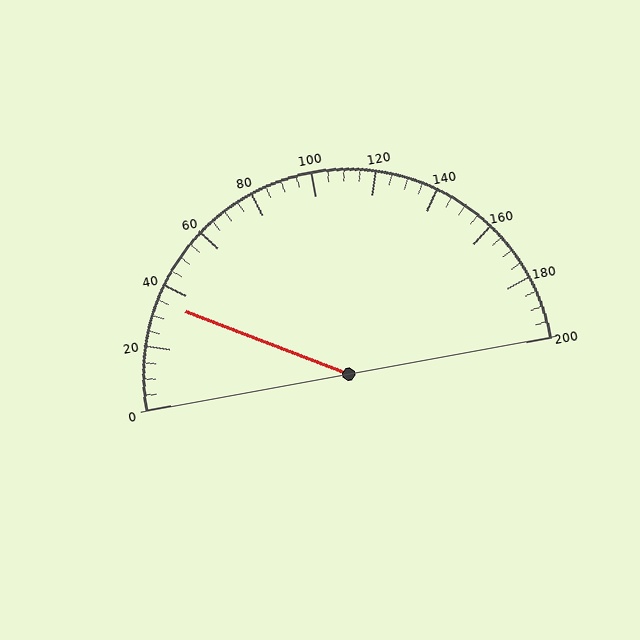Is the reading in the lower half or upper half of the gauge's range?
The reading is in the lower half of the range (0 to 200).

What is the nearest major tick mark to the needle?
The nearest major tick mark is 40.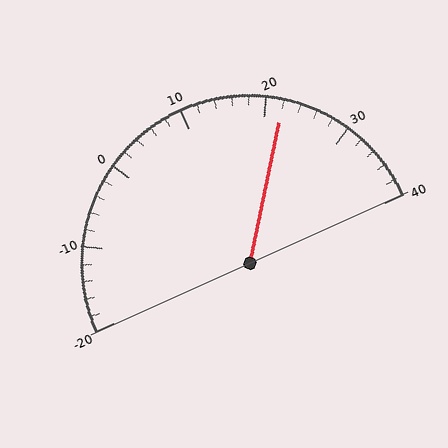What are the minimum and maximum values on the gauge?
The gauge ranges from -20 to 40.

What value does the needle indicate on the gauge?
The needle indicates approximately 22.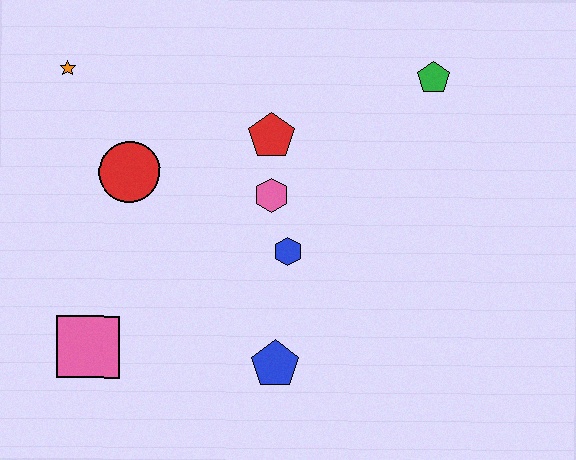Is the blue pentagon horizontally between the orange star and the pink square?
No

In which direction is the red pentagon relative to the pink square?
The red pentagon is above the pink square.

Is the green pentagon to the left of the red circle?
No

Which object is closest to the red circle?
The orange star is closest to the red circle.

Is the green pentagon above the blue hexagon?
Yes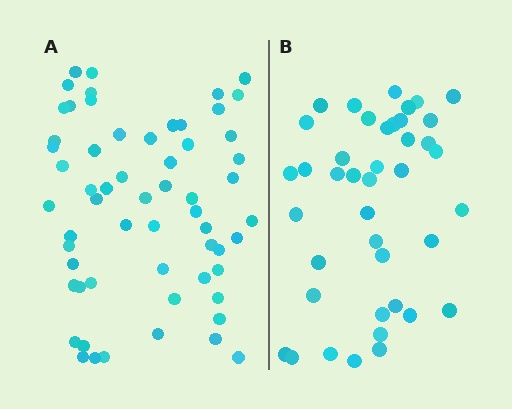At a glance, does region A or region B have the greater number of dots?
Region A (the left region) has more dots.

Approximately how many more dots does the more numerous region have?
Region A has approximately 20 more dots than region B.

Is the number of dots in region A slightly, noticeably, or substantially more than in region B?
Region A has substantially more. The ratio is roughly 1.5 to 1.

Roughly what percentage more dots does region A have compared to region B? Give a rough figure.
About 45% more.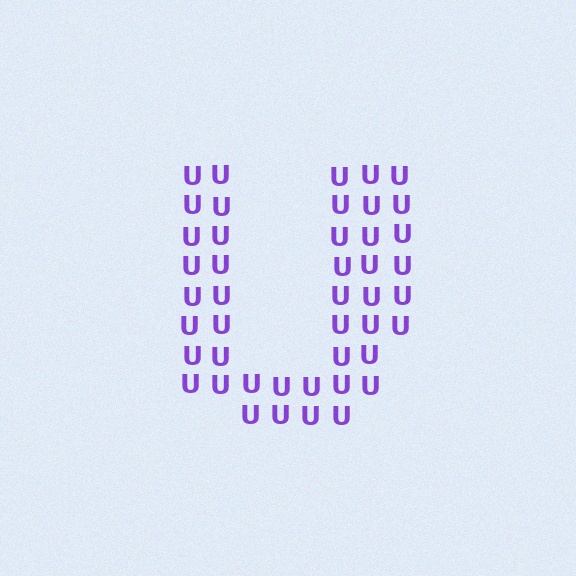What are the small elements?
The small elements are letter U's.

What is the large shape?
The large shape is the letter U.